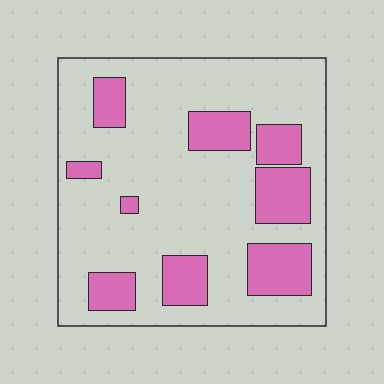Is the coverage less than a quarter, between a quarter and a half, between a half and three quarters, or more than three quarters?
Less than a quarter.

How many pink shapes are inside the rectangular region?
9.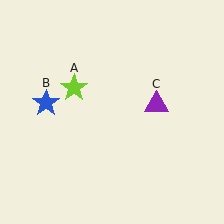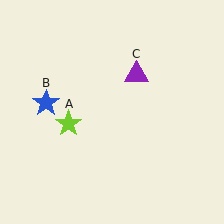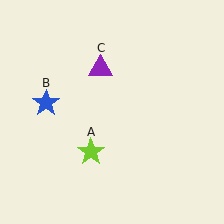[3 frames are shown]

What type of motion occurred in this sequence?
The lime star (object A), purple triangle (object C) rotated counterclockwise around the center of the scene.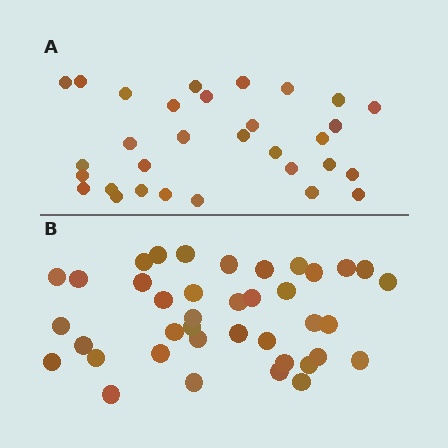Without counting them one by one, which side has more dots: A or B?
Region B (the bottom region) has more dots.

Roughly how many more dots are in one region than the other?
Region B has roughly 8 or so more dots than region A.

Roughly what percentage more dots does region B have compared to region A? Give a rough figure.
About 25% more.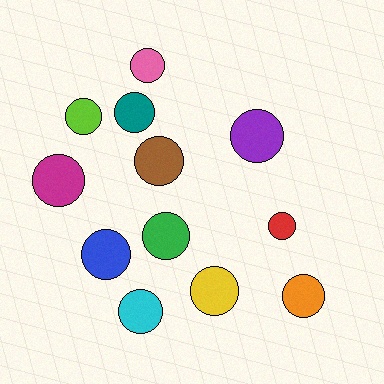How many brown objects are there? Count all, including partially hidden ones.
There is 1 brown object.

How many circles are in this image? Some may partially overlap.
There are 12 circles.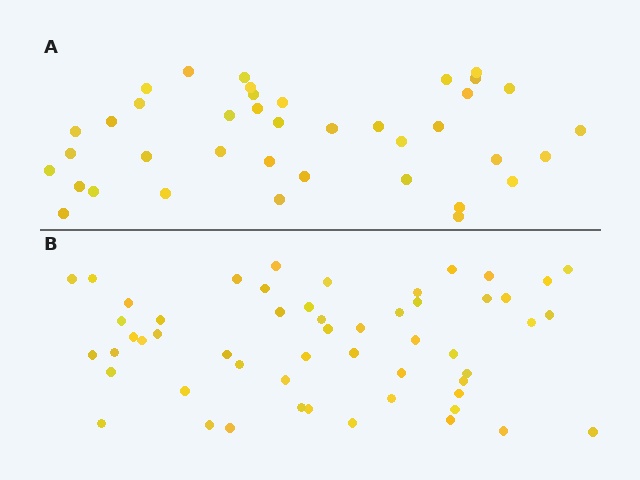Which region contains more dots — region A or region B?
Region B (the bottom region) has more dots.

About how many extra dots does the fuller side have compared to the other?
Region B has approximately 15 more dots than region A.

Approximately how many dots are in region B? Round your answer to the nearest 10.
About 50 dots. (The exact count is 54, which rounds to 50.)